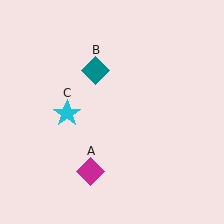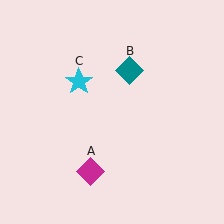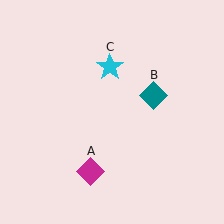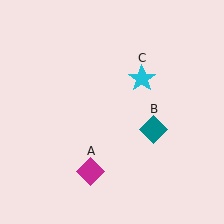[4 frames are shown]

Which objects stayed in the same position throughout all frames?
Magenta diamond (object A) remained stationary.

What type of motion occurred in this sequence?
The teal diamond (object B), cyan star (object C) rotated clockwise around the center of the scene.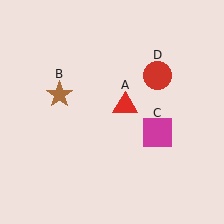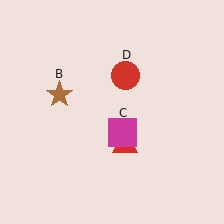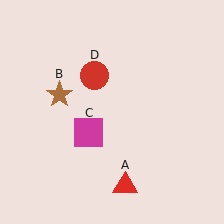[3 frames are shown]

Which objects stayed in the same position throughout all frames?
Brown star (object B) remained stationary.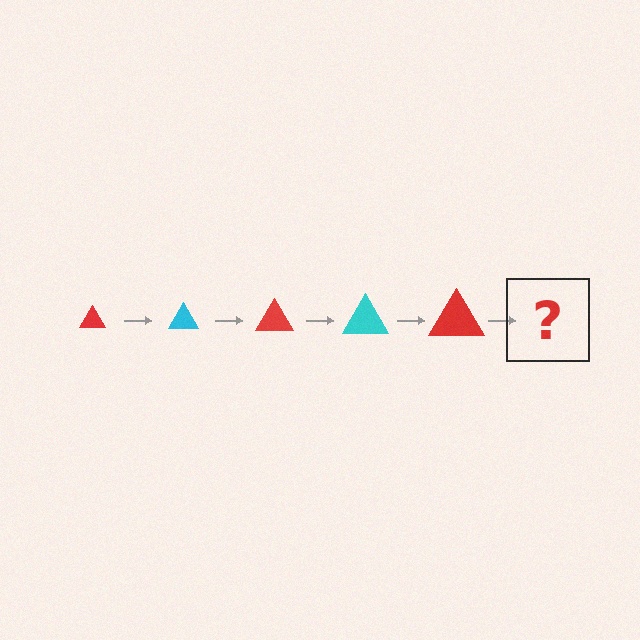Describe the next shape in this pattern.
It should be a cyan triangle, larger than the previous one.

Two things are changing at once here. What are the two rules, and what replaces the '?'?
The two rules are that the triangle grows larger each step and the color cycles through red and cyan. The '?' should be a cyan triangle, larger than the previous one.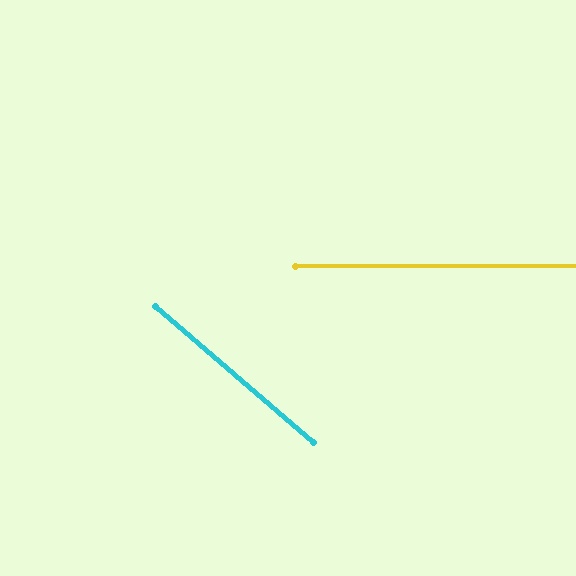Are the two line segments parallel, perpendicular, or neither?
Neither parallel nor perpendicular — they differ by about 41°.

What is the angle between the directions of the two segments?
Approximately 41 degrees.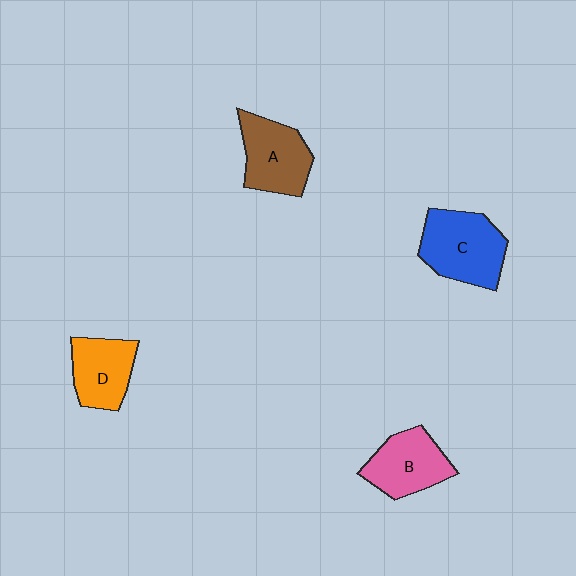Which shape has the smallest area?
Shape D (orange).